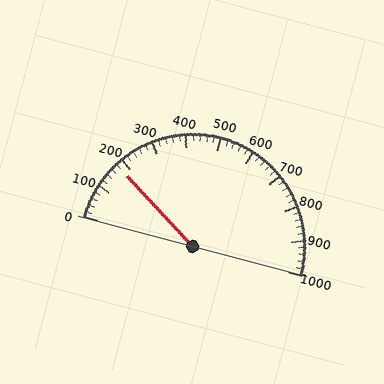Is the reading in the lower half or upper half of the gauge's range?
The reading is in the lower half of the range (0 to 1000).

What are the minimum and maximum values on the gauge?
The gauge ranges from 0 to 1000.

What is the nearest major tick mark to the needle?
The nearest major tick mark is 200.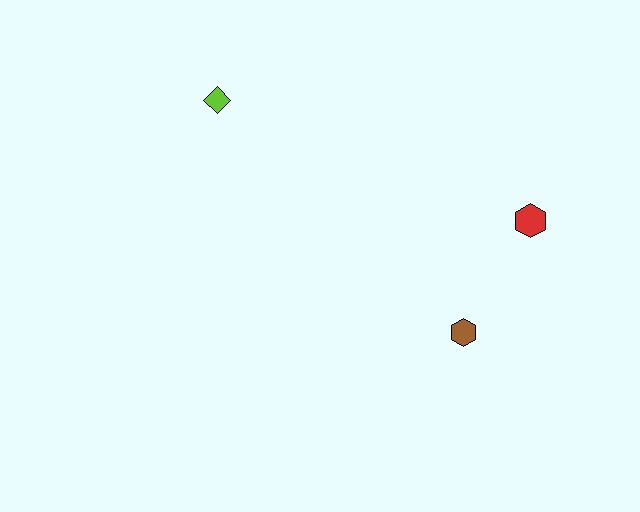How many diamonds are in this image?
There is 1 diamond.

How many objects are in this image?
There are 3 objects.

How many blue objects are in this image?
There are no blue objects.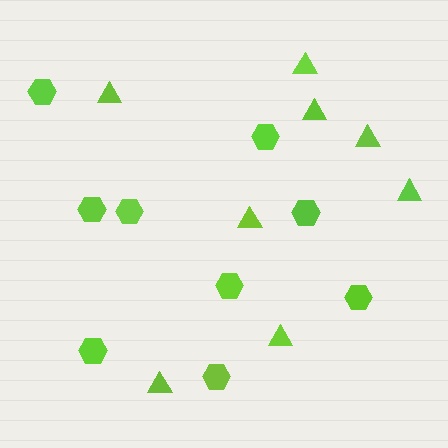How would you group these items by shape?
There are 2 groups: one group of hexagons (9) and one group of triangles (8).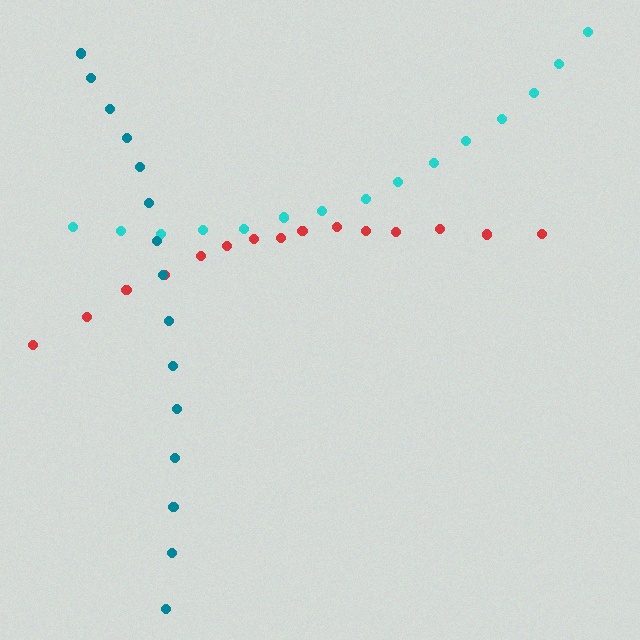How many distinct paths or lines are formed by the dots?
There are 3 distinct paths.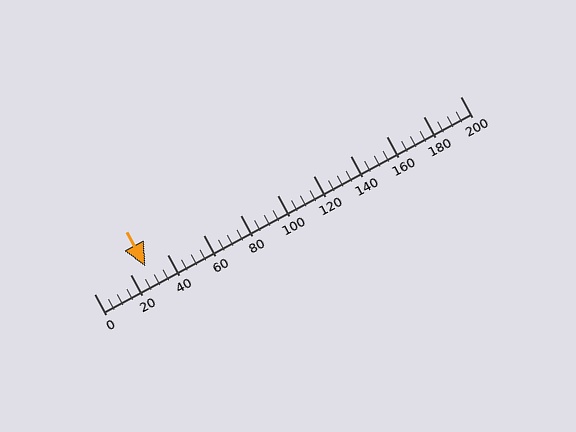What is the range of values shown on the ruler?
The ruler shows values from 0 to 200.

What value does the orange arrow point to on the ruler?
The orange arrow points to approximately 28.